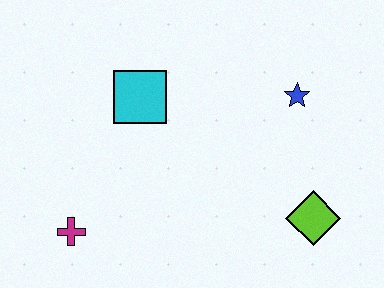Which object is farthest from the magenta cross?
The blue star is farthest from the magenta cross.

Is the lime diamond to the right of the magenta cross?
Yes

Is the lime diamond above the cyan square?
No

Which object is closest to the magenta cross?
The cyan square is closest to the magenta cross.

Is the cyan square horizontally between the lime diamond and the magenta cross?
Yes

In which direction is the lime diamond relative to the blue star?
The lime diamond is below the blue star.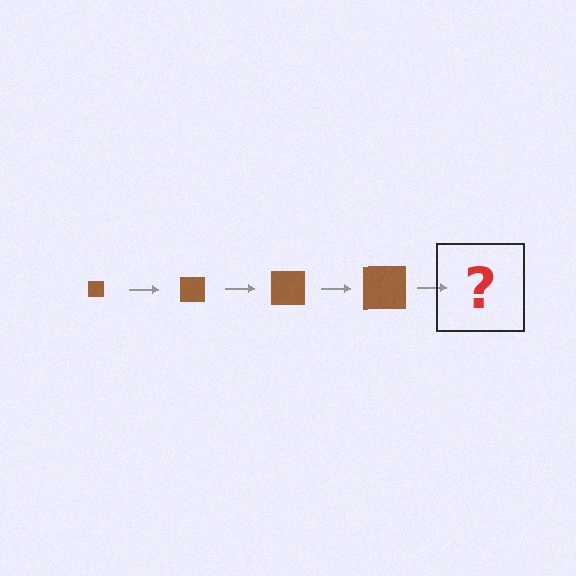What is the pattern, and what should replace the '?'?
The pattern is that the square gets progressively larger each step. The '?' should be a brown square, larger than the previous one.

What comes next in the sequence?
The next element should be a brown square, larger than the previous one.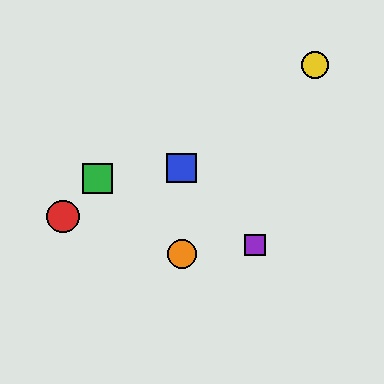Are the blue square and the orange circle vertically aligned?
Yes, both are at x≈182.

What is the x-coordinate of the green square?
The green square is at x≈98.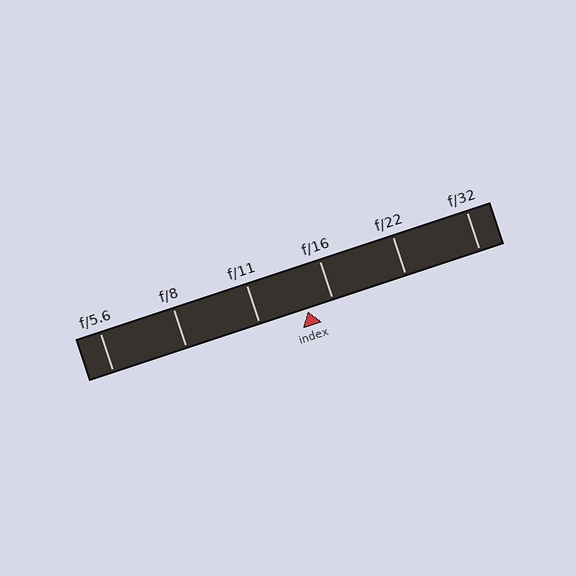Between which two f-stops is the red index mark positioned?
The index mark is between f/11 and f/16.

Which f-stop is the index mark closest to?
The index mark is closest to f/16.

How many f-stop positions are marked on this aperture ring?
There are 6 f-stop positions marked.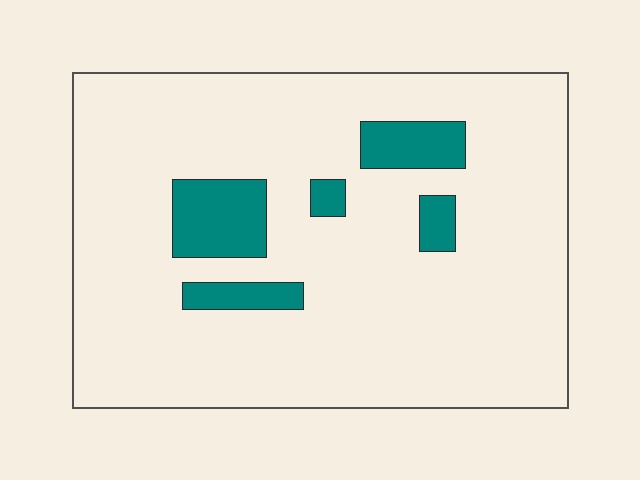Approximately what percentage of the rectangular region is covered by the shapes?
Approximately 10%.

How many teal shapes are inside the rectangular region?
5.